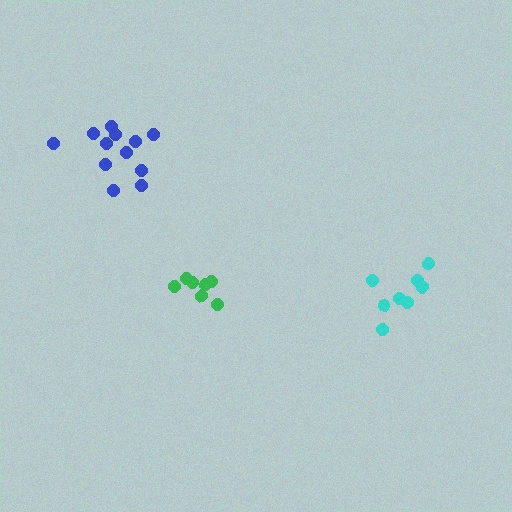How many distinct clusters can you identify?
There are 3 distinct clusters.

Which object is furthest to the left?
The blue cluster is leftmost.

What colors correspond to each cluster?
The clusters are colored: cyan, blue, green.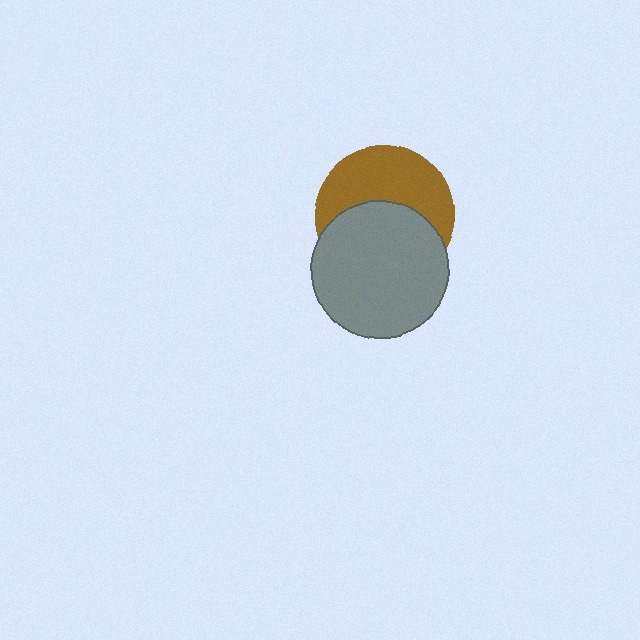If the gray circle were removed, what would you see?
You would see the complete brown circle.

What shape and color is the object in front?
The object in front is a gray circle.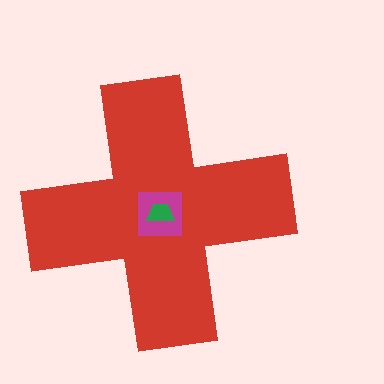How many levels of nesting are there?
3.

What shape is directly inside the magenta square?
The green trapezoid.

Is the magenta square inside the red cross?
Yes.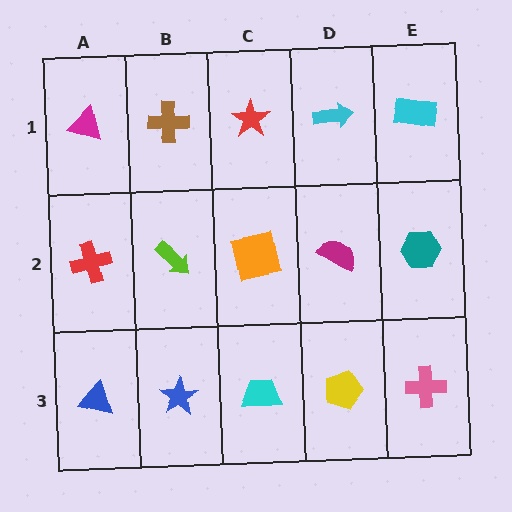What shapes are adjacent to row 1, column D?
A magenta semicircle (row 2, column D), a red star (row 1, column C), a cyan rectangle (row 1, column E).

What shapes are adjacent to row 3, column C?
An orange square (row 2, column C), a blue star (row 3, column B), a yellow pentagon (row 3, column D).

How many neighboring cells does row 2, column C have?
4.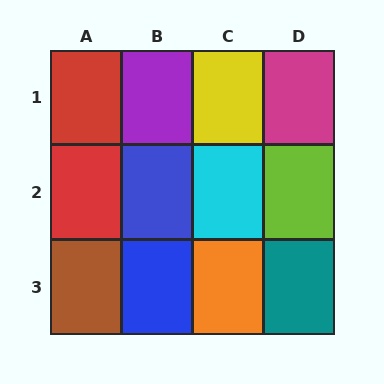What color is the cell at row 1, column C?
Yellow.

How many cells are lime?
1 cell is lime.